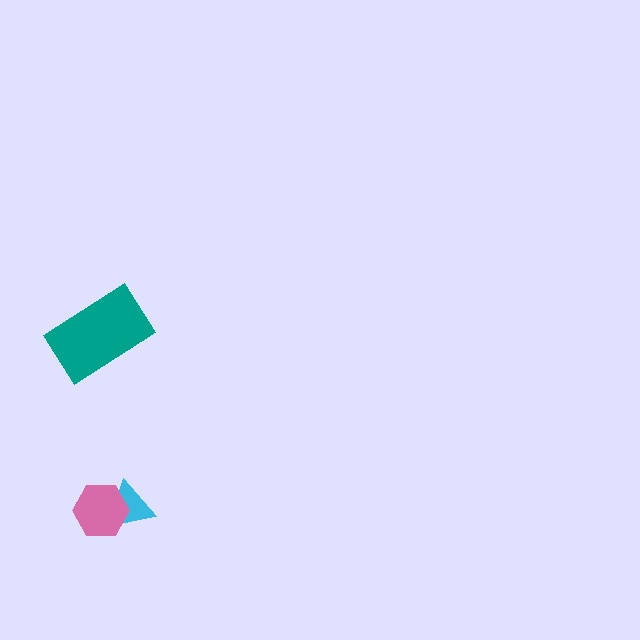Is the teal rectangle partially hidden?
No, no other shape covers it.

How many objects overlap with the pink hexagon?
1 object overlaps with the pink hexagon.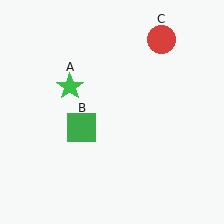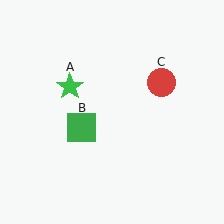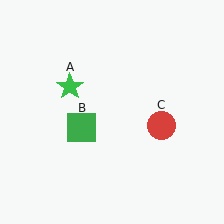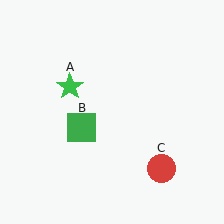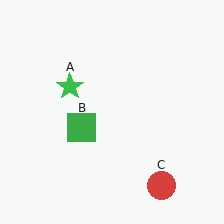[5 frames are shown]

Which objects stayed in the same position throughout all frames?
Green star (object A) and green square (object B) remained stationary.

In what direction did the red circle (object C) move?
The red circle (object C) moved down.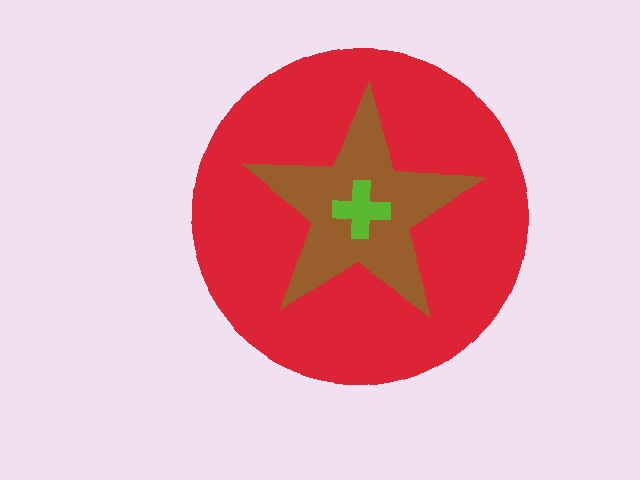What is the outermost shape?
The red circle.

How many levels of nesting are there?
3.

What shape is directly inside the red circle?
The brown star.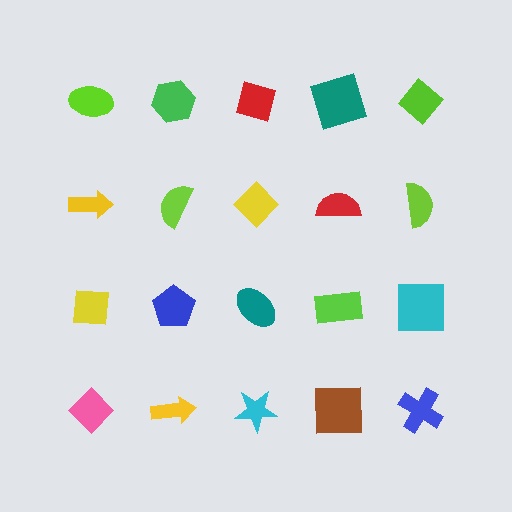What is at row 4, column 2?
A yellow arrow.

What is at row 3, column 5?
A cyan square.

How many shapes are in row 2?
5 shapes.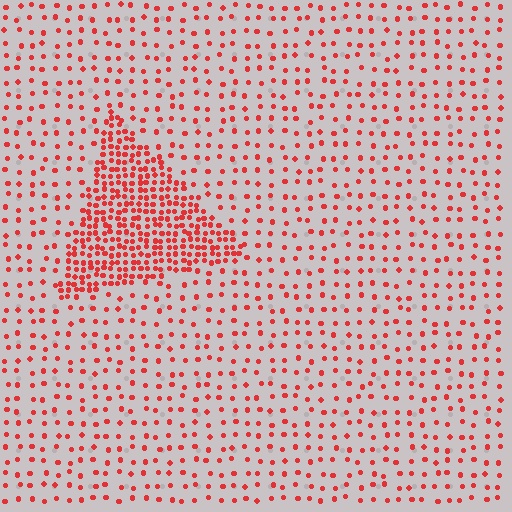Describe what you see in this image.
The image contains small red elements arranged at two different densities. A triangle-shaped region is visible where the elements are more densely packed than the surrounding area.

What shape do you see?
I see a triangle.